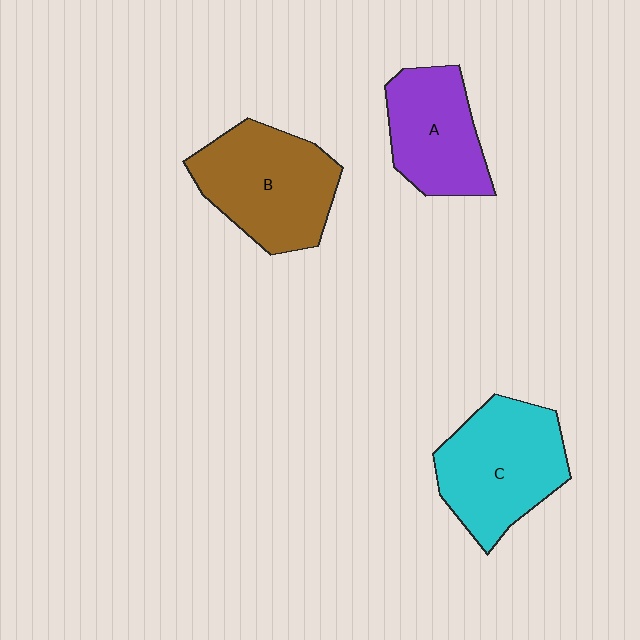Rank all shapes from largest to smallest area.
From largest to smallest: C (cyan), B (brown), A (purple).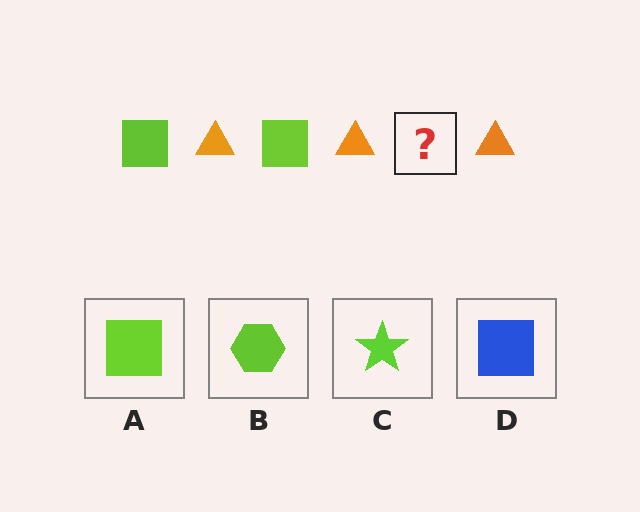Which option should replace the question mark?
Option A.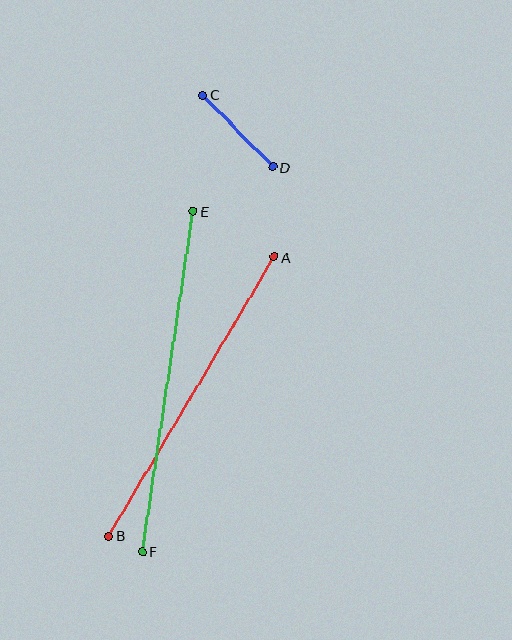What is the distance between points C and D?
The distance is approximately 100 pixels.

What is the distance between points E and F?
The distance is approximately 344 pixels.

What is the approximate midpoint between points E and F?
The midpoint is at approximately (167, 382) pixels.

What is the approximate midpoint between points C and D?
The midpoint is at approximately (238, 131) pixels.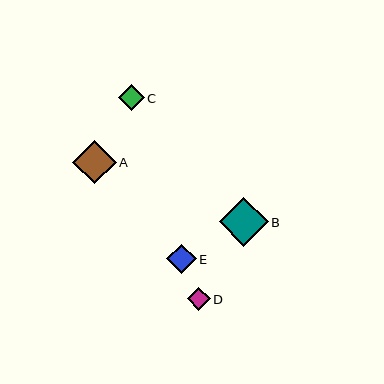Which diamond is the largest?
Diamond B is the largest with a size of approximately 49 pixels.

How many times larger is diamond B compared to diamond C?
Diamond B is approximately 1.9 times the size of diamond C.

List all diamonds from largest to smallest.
From largest to smallest: B, A, E, C, D.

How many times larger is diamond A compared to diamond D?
Diamond A is approximately 1.9 times the size of diamond D.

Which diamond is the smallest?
Diamond D is the smallest with a size of approximately 23 pixels.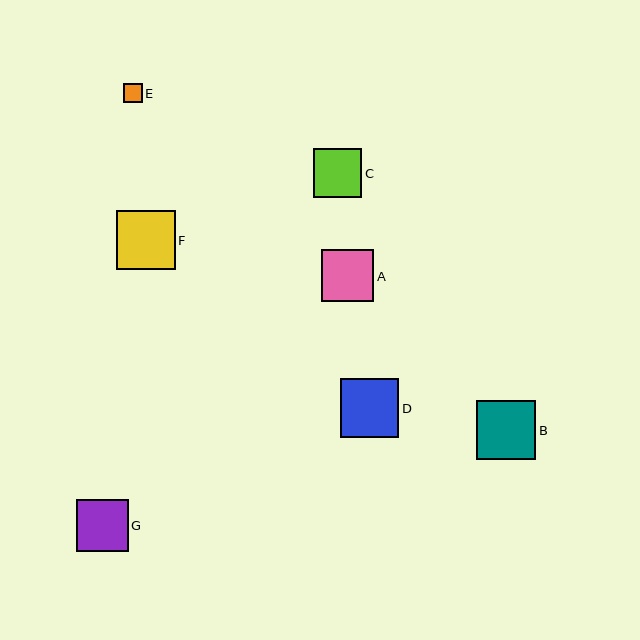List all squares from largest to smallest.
From largest to smallest: B, F, D, A, G, C, E.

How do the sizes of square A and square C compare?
Square A and square C are approximately the same size.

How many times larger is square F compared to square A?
Square F is approximately 1.1 times the size of square A.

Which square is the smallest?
Square E is the smallest with a size of approximately 19 pixels.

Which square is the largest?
Square B is the largest with a size of approximately 59 pixels.